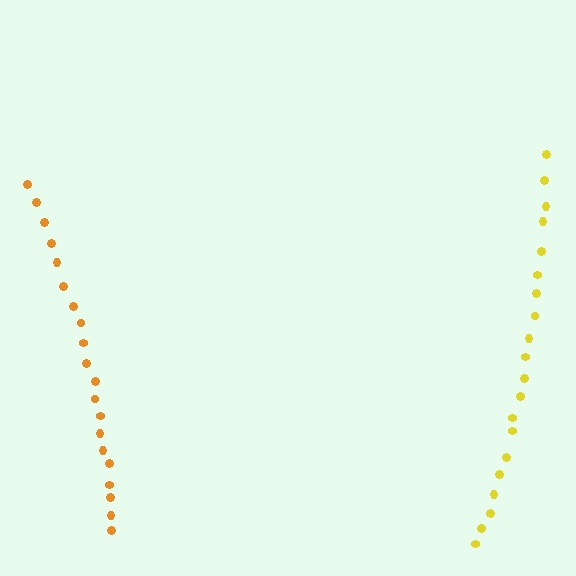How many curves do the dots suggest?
There are 2 distinct paths.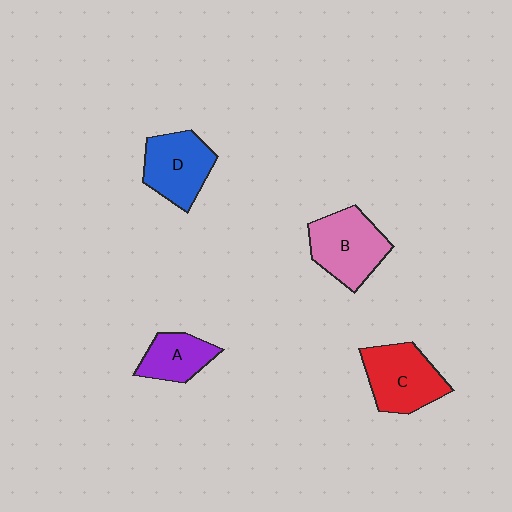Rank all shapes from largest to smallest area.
From largest to smallest: B (pink), C (red), D (blue), A (purple).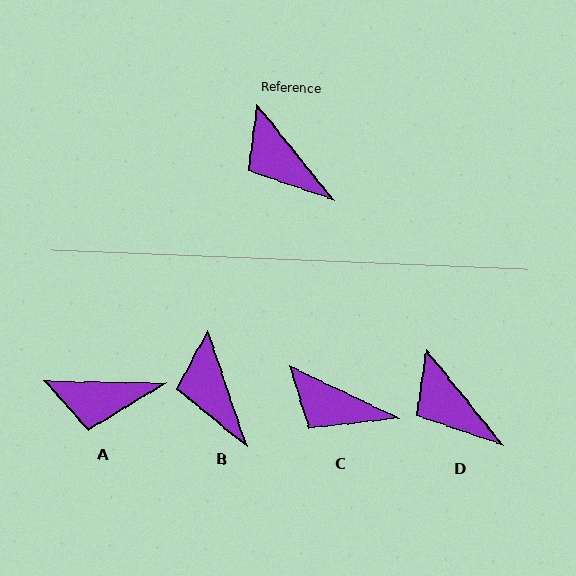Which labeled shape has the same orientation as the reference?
D.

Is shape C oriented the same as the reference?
No, it is off by about 26 degrees.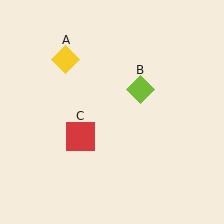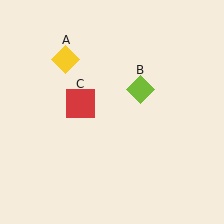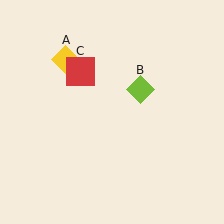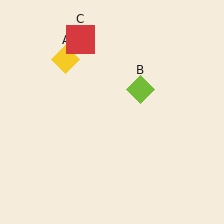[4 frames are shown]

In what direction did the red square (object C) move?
The red square (object C) moved up.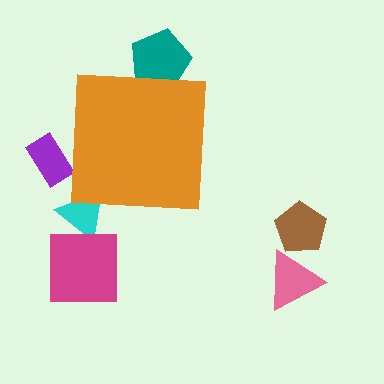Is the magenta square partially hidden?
No, the magenta square is fully visible.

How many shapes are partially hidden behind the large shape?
3 shapes are partially hidden.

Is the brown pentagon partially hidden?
No, the brown pentagon is fully visible.